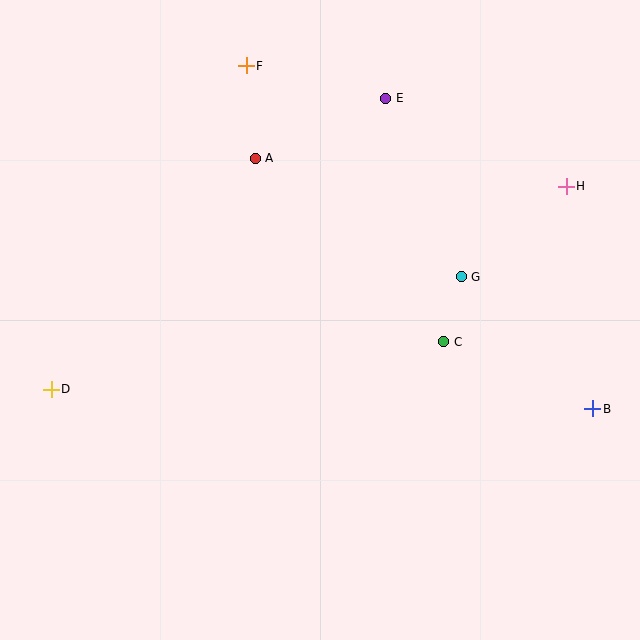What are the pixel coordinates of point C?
Point C is at (444, 342).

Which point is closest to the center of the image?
Point C at (444, 342) is closest to the center.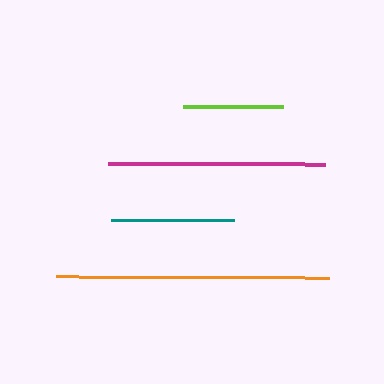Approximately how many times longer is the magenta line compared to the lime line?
The magenta line is approximately 2.2 times the length of the lime line.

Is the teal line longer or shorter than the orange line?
The orange line is longer than the teal line.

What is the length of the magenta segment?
The magenta segment is approximately 216 pixels long.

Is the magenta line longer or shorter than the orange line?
The orange line is longer than the magenta line.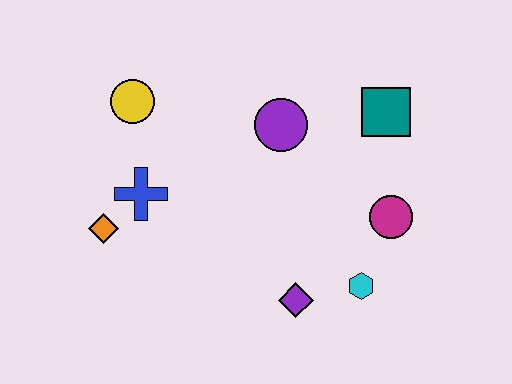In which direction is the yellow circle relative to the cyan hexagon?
The yellow circle is to the left of the cyan hexagon.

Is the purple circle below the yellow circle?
Yes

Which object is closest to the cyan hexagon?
The purple diamond is closest to the cyan hexagon.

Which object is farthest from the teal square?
The orange diamond is farthest from the teal square.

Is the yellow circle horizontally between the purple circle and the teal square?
No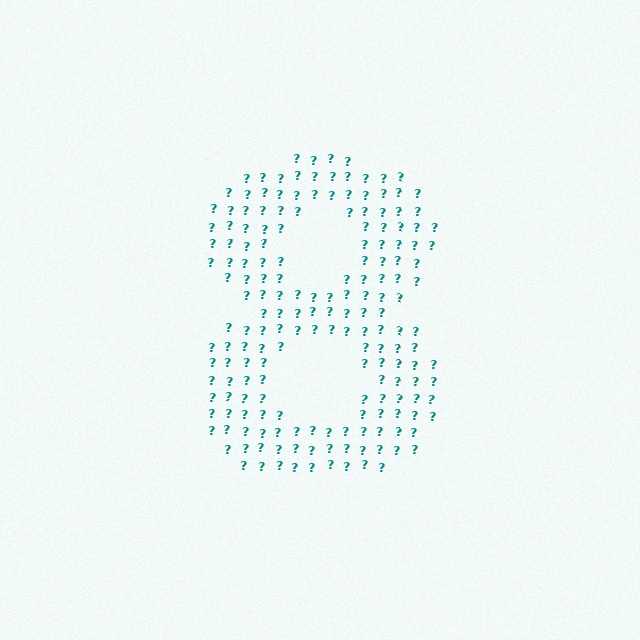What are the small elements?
The small elements are question marks.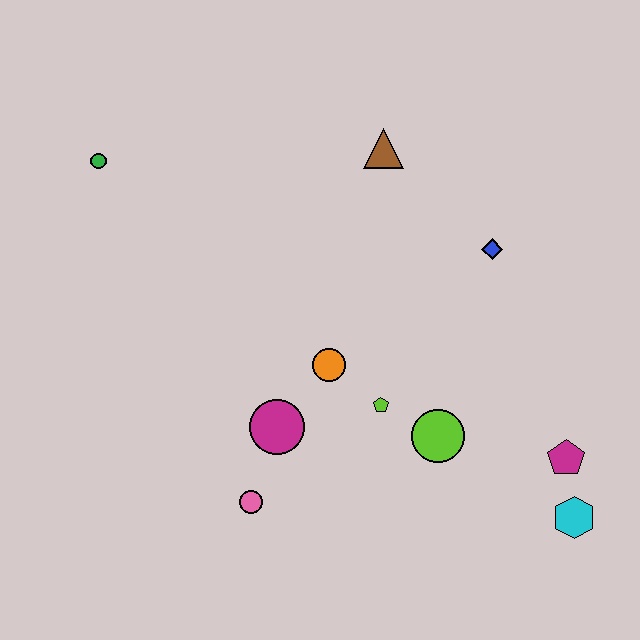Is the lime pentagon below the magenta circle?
No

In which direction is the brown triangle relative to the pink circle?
The brown triangle is above the pink circle.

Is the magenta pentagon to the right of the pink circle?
Yes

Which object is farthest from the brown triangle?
The cyan hexagon is farthest from the brown triangle.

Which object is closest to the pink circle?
The magenta circle is closest to the pink circle.